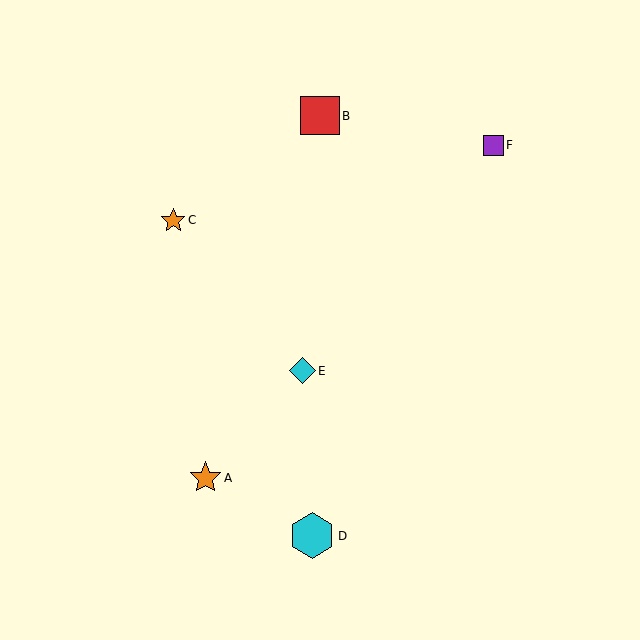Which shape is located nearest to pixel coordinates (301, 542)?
The cyan hexagon (labeled D) at (312, 536) is nearest to that location.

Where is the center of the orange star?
The center of the orange star is at (206, 478).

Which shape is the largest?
The cyan hexagon (labeled D) is the largest.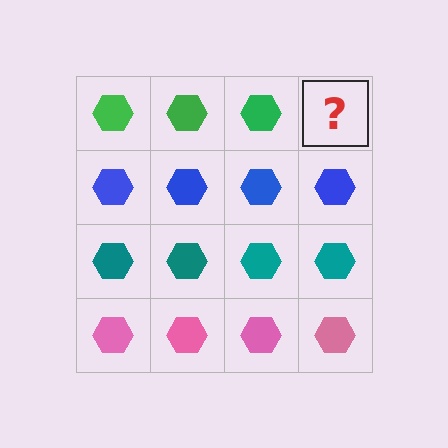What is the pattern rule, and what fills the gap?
The rule is that each row has a consistent color. The gap should be filled with a green hexagon.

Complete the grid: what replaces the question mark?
The question mark should be replaced with a green hexagon.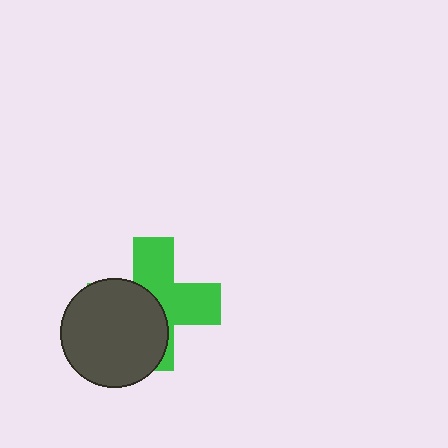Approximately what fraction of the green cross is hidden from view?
Roughly 48% of the green cross is hidden behind the dark gray circle.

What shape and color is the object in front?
The object in front is a dark gray circle.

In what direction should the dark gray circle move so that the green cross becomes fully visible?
The dark gray circle should move toward the lower-left. That is the shortest direction to clear the overlap and leave the green cross fully visible.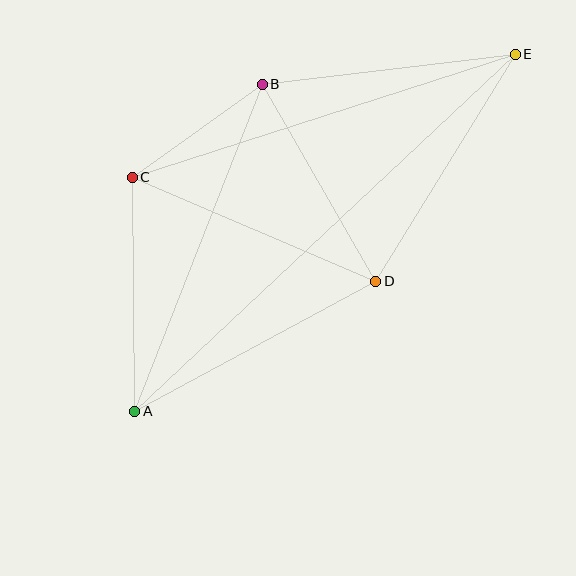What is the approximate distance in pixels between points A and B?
The distance between A and B is approximately 351 pixels.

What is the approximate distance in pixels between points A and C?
The distance between A and C is approximately 234 pixels.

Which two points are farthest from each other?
Points A and E are farthest from each other.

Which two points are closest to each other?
Points B and C are closest to each other.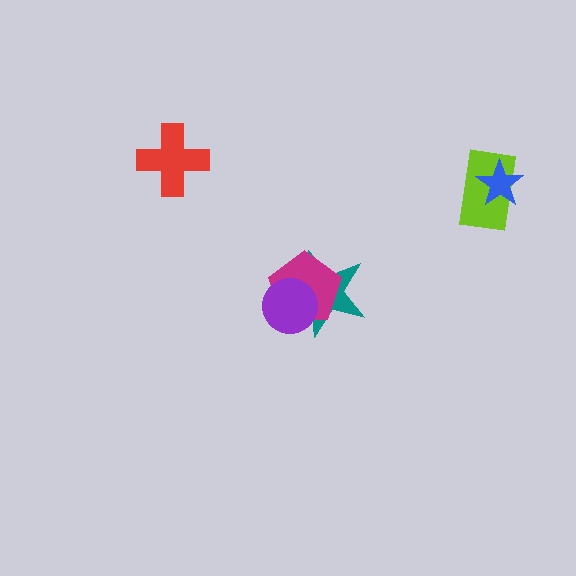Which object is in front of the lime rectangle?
The blue star is in front of the lime rectangle.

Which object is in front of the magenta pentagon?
The purple circle is in front of the magenta pentagon.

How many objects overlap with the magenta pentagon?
2 objects overlap with the magenta pentagon.